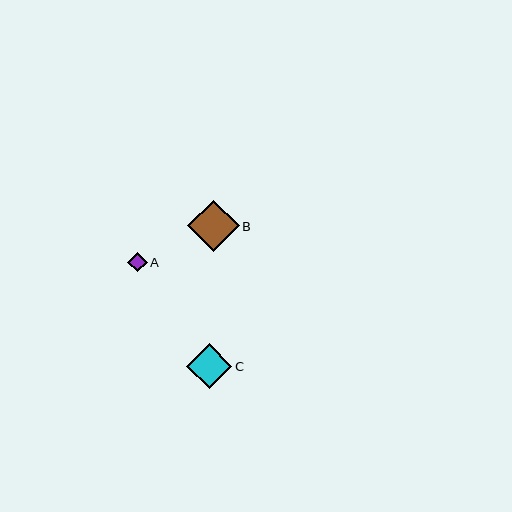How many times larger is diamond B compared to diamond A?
Diamond B is approximately 2.7 times the size of diamond A.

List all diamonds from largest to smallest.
From largest to smallest: B, C, A.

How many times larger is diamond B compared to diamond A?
Diamond B is approximately 2.7 times the size of diamond A.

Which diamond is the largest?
Diamond B is the largest with a size of approximately 51 pixels.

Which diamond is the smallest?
Diamond A is the smallest with a size of approximately 19 pixels.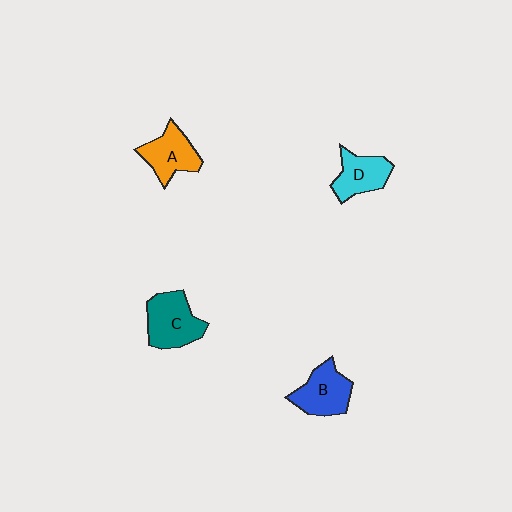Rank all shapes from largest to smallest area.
From largest to smallest: C (teal), B (blue), A (orange), D (cyan).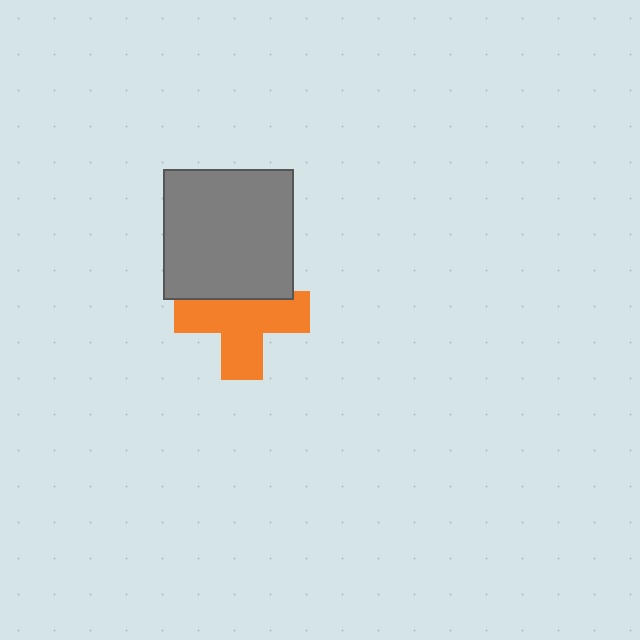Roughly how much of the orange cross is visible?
Most of it is visible (roughly 69%).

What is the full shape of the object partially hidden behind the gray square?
The partially hidden object is an orange cross.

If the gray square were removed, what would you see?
You would see the complete orange cross.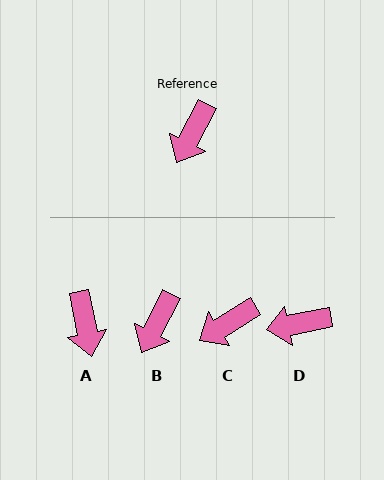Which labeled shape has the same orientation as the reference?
B.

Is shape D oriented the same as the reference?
No, it is off by about 52 degrees.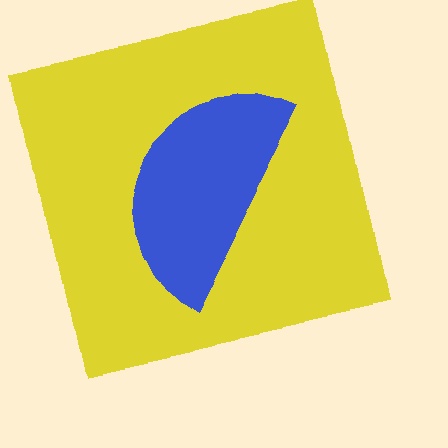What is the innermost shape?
The blue semicircle.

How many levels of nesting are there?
2.